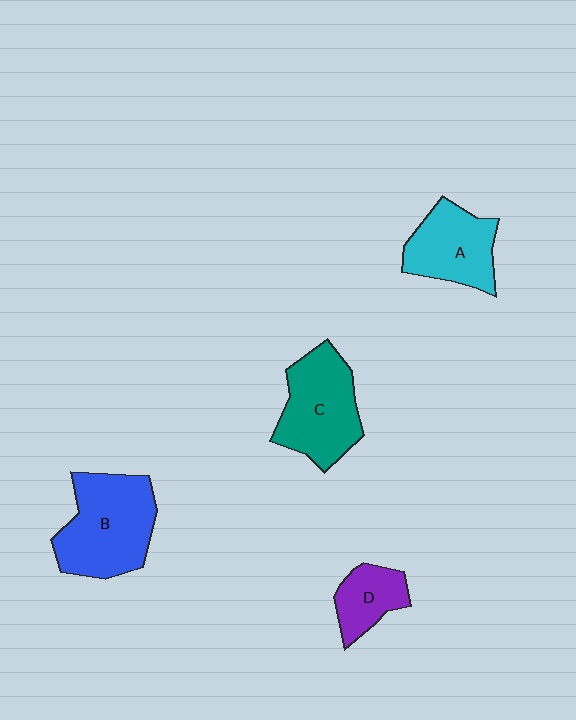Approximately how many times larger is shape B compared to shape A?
Approximately 1.4 times.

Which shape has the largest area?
Shape B (blue).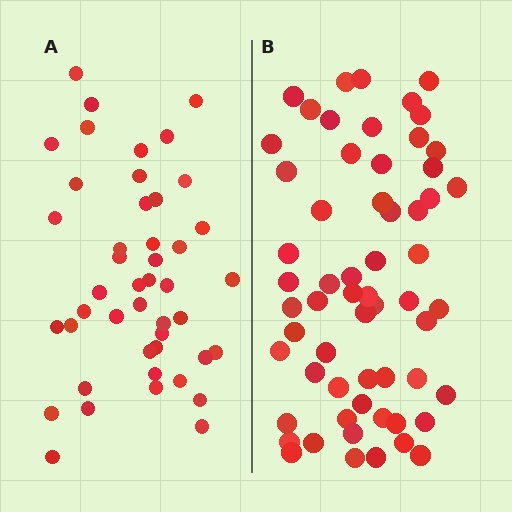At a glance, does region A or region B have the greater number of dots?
Region B (the right region) has more dots.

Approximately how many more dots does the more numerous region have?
Region B has approximately 15 more dots than region A.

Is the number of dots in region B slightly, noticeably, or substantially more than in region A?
Region B has noticeably more, but not dramatically so. The ratio is roughly 1.3 to 1.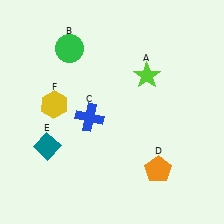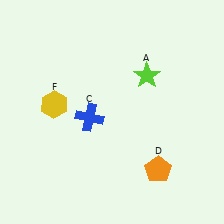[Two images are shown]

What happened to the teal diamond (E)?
The teal diamond (E) was removed in Image 2. It was in the bottom-left area of Image 1.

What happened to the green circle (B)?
The green circle (B) was removed in Image 2. It was in the top-left area of Image 1.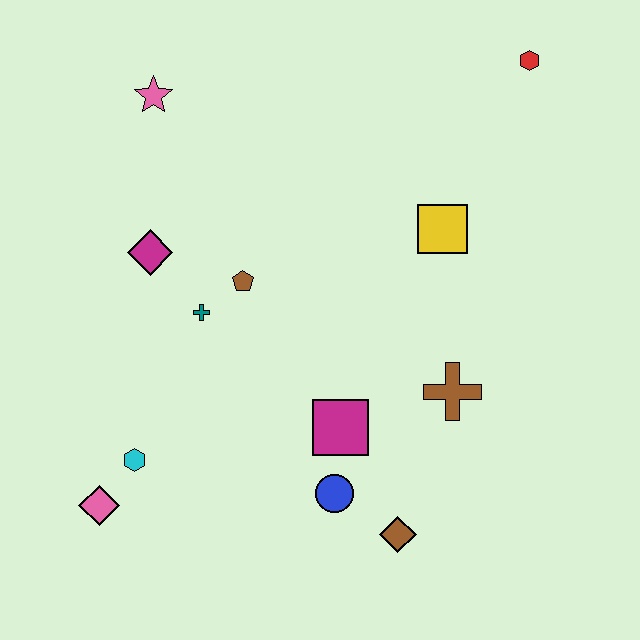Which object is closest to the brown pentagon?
The teal cross is closest to the brown pentagon.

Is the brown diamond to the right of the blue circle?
Yes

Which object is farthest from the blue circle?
The red hexagon is farthest from the blue circle.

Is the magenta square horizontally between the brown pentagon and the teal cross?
No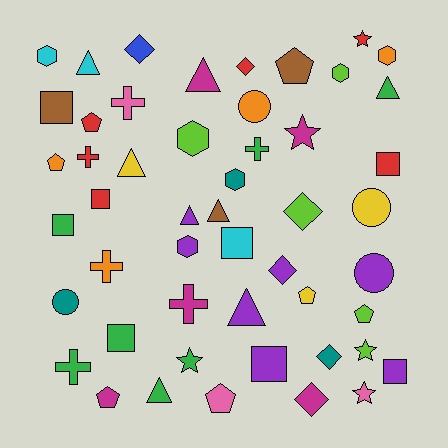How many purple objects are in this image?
There are 7 purple objects.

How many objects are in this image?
There are 50 objects.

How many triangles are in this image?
There are 8 triangles.